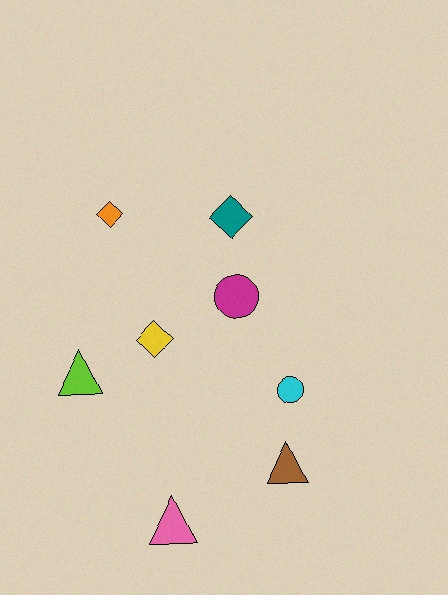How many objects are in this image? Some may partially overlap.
There are 8 objects.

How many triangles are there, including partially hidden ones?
There are 3 triangles.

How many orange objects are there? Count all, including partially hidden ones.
There is 1 orange object.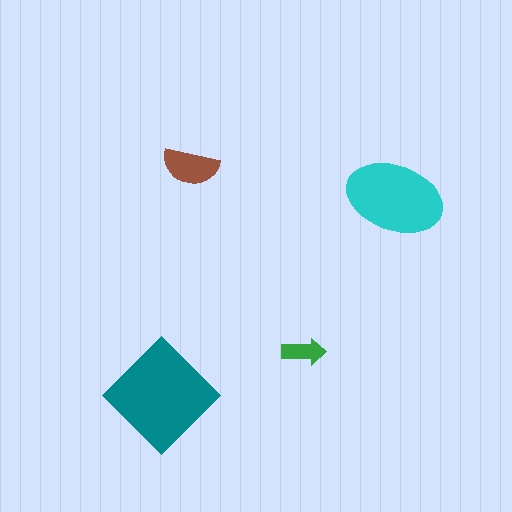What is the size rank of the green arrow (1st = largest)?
4th.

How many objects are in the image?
There are 4 objects in the image.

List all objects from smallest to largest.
The green arrow, the brown semicircle, the cyan ellipse, the teal diamond.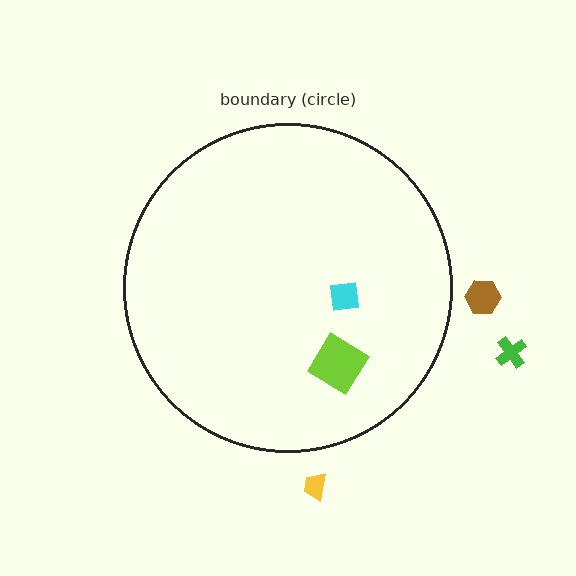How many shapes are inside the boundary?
2 inside, 3 outside.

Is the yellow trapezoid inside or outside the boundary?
Outside.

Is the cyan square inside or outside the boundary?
Inside.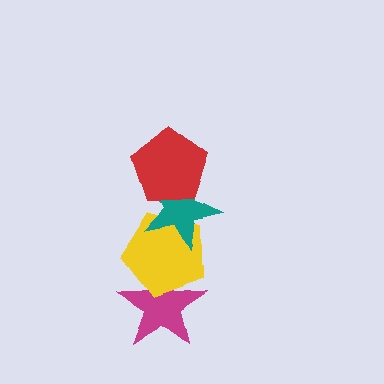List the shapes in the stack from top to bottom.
From top to bottom: the red pentagon, the teal star, the yellow pentagon, the magenta star.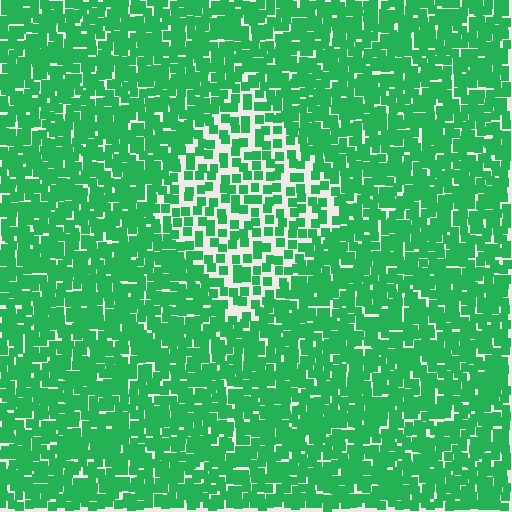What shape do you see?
I see a diamond.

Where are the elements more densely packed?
The elements are more densely packed outside the diamond boundary.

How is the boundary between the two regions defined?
The boundary is defined by a change in element density (approximately 2.0x ratio). All elements are the same color, size, and shape.